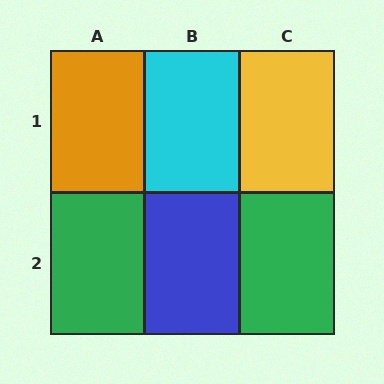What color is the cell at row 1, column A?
Orange.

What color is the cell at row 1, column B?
Cyan.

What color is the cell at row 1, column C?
Yellow.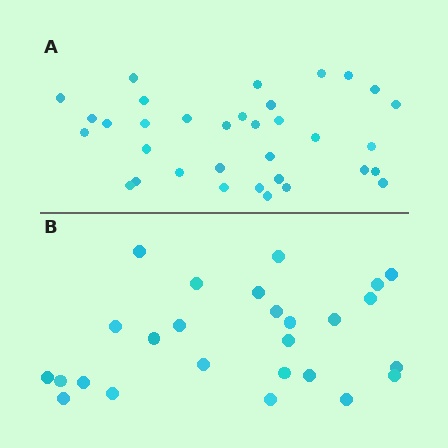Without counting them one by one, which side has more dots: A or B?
Region A (the top region) has more dots.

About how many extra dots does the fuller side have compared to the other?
Region A has roughly 8 or so more dots than region B.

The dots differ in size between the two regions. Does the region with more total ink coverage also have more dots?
No. Region B has more total ink coverage because its dots are larger, but region A actually contains more individual dots. Total area can be misleading — the number of items is what matters here.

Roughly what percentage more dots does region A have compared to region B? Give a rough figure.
About 30% more.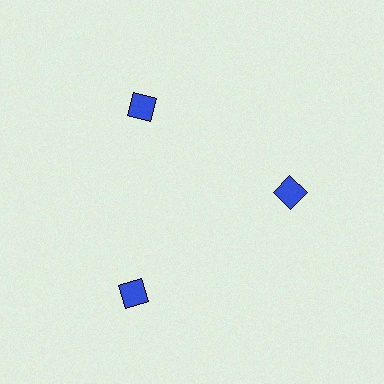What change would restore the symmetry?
The symmetry would be restored by moving it inward, back onto the ring so that all 3 squares sit at equal angles and equal distance from the center.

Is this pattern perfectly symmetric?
No. The 3 blue squares are arranged in a ring, but one element near the 7 o'clock position is pushed outward from the center, breaking the 3-fold rotational symmetry.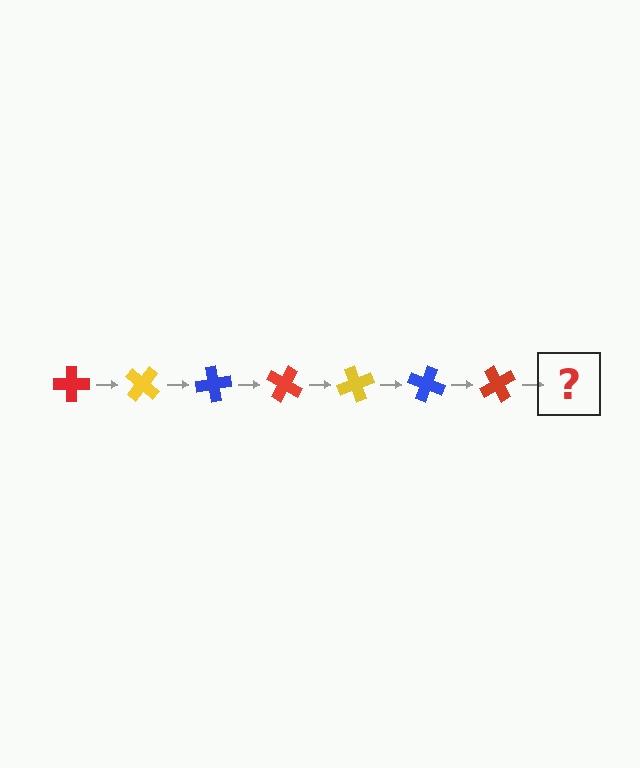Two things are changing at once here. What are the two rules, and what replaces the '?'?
The two rules are that it rotates 40 degrees each step and the color cycles through red, yellow, and blue. The '?' should be a yellow cross, rotated 280 degrees from the start.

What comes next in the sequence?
The next element should be a yellow cross, rotated 280 degrees from the start.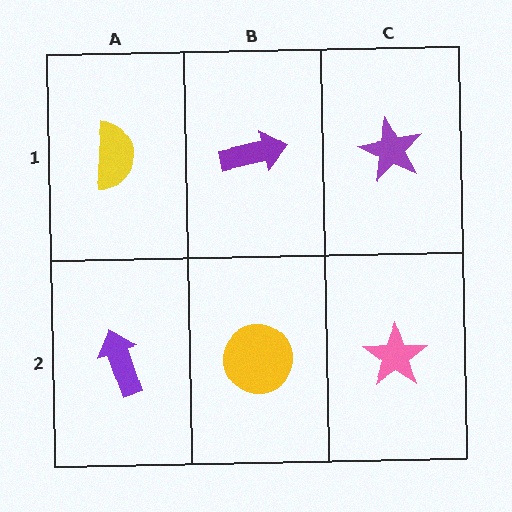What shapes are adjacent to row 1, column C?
A pink star (row 2, column C), a purple arrow (row 1, column B).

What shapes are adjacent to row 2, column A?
A yellow semicircle (row 1, column A), a yellow circle (row 2, column B).